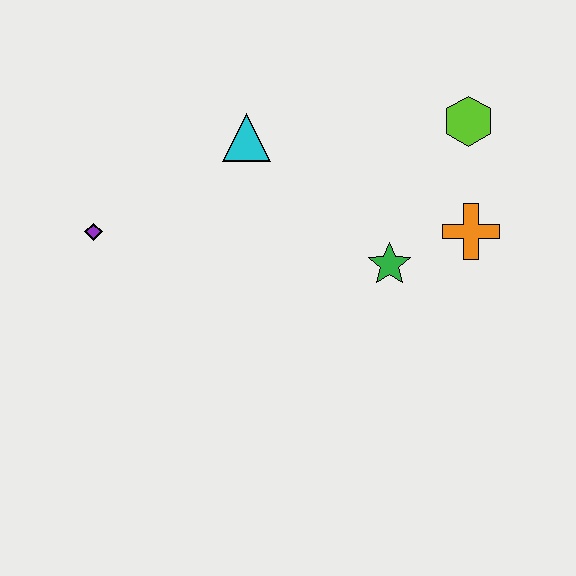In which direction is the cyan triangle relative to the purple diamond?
The cyan triangle is to the right of the purple diamond.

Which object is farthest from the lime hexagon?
The purple diamond is farthest from the lime hexagon.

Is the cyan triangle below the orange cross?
No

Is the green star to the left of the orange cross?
Yes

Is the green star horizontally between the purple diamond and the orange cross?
Yes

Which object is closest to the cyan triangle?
The purple diamond is closest to the cyan triangle.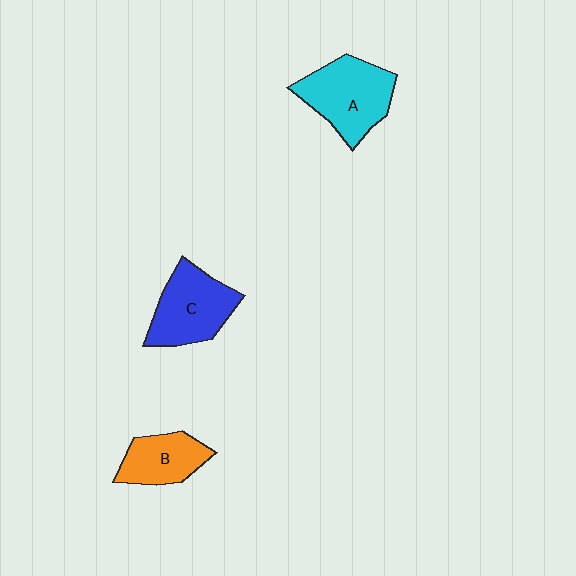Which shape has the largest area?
Shape A (cyan).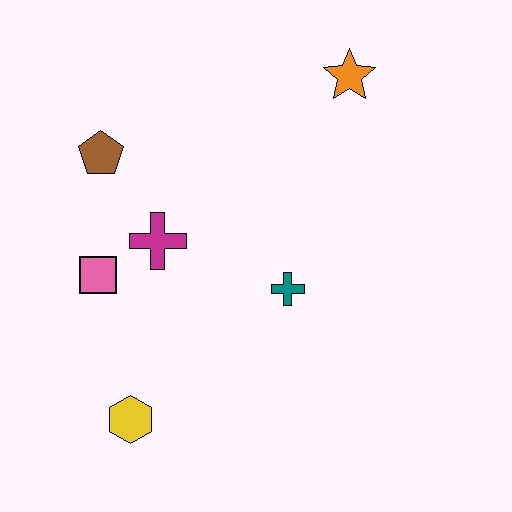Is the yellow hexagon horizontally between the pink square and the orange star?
Yes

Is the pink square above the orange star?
No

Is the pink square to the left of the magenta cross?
Yes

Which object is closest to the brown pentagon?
The magenta cross is closest to the brown pentagon.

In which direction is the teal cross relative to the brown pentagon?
The teal cross is to the right of the brown pentagon.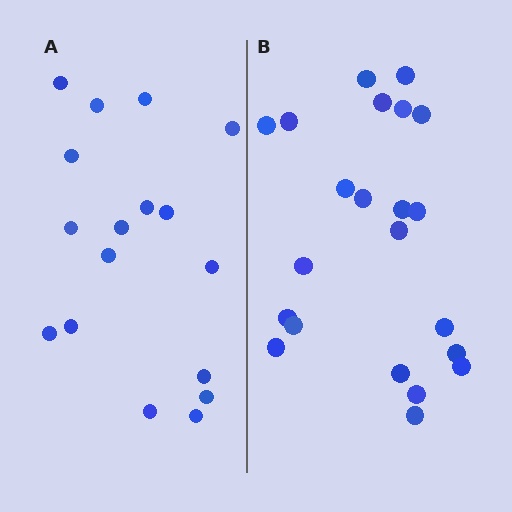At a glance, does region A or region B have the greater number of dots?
Region B (the right region) has more dots.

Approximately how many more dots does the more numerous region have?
Region B has about 5 more dots than region A.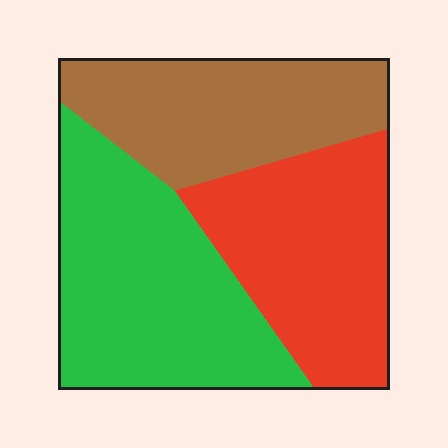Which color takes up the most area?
Green, at roughly 40%.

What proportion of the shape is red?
Red covers roughly 30% of the shape.